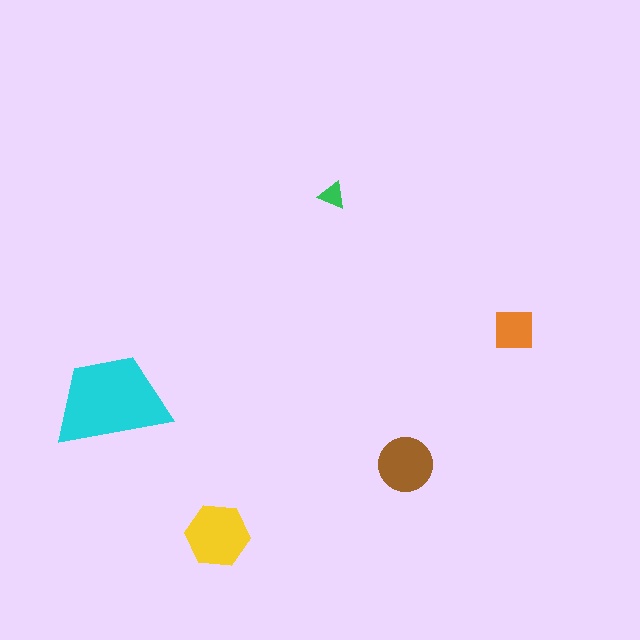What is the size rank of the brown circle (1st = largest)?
3rd.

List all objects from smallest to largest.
The green triangle, the orange square, the brown circle, the yellow hexagon, the cyan trapezoid.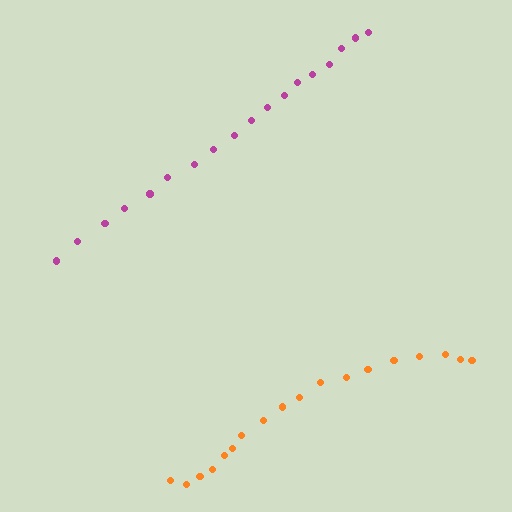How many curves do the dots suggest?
There are 2 distinct paths.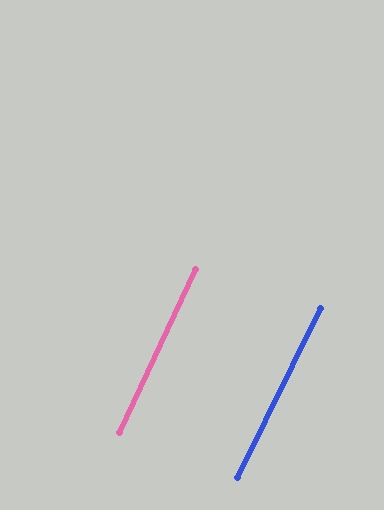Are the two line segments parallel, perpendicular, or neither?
Parallel — their directions differ by only 1.0°.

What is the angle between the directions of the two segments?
Approximately 1 degree.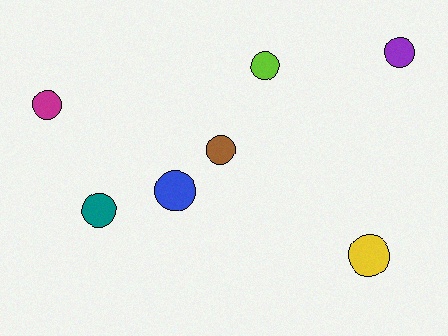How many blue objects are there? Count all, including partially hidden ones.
There is 1 blue object.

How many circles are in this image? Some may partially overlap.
There are 7 circles.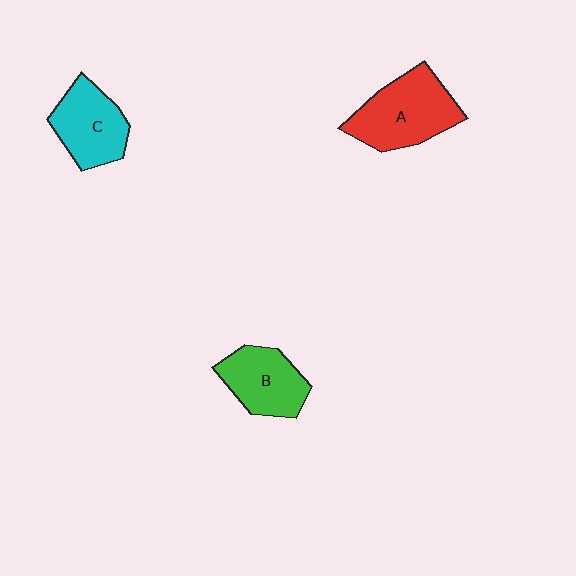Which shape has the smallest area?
Shape B (green).